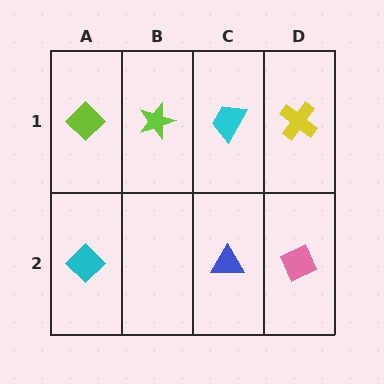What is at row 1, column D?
A yellow cross.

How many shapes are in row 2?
3 shapes.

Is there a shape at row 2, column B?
No, that cell is empty.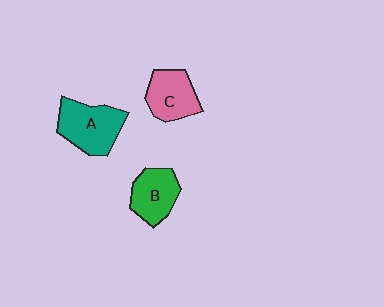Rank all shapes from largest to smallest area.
From largest to smallest: A (teal), C (pink), B (green).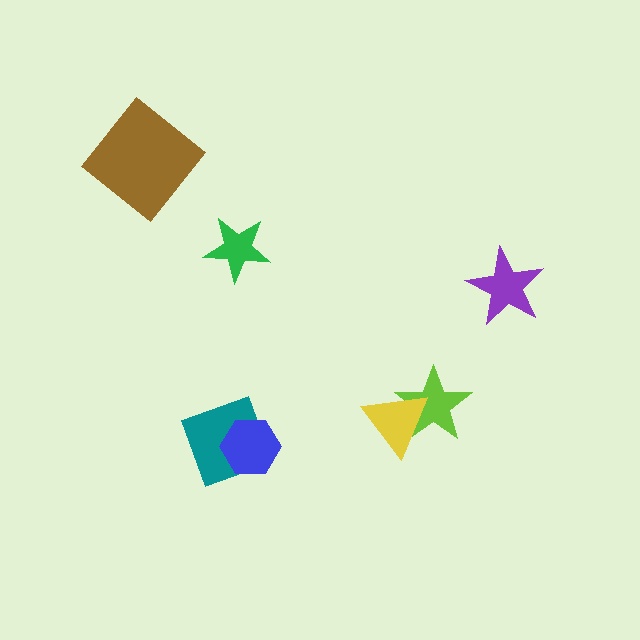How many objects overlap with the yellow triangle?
1 object overlaps with the yellow triangle.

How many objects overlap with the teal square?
1 object overlaps with the teal square.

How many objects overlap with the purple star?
0 objects overlap with the purple star.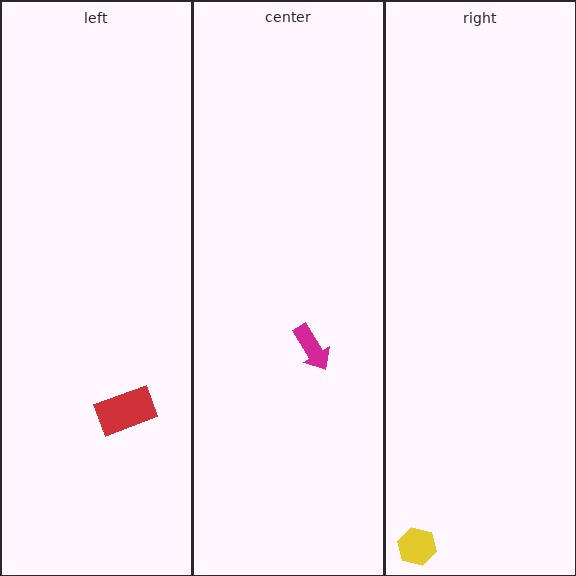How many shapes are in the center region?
1.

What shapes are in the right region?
The yellow hexagon.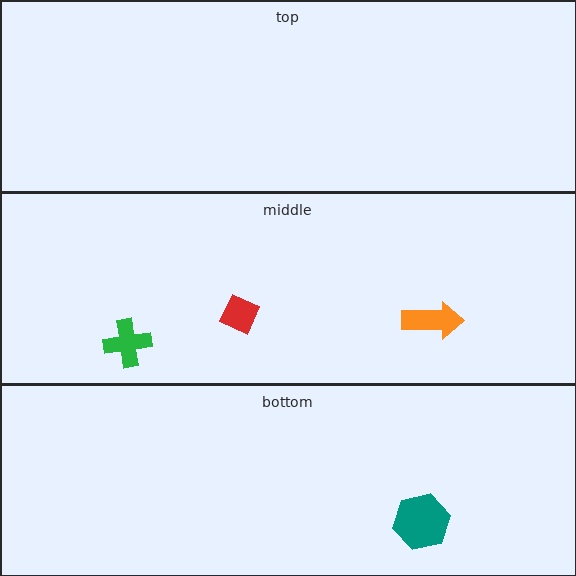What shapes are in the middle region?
The red diamond, the orange arrow, the green cross.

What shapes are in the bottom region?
The teal hexagon.